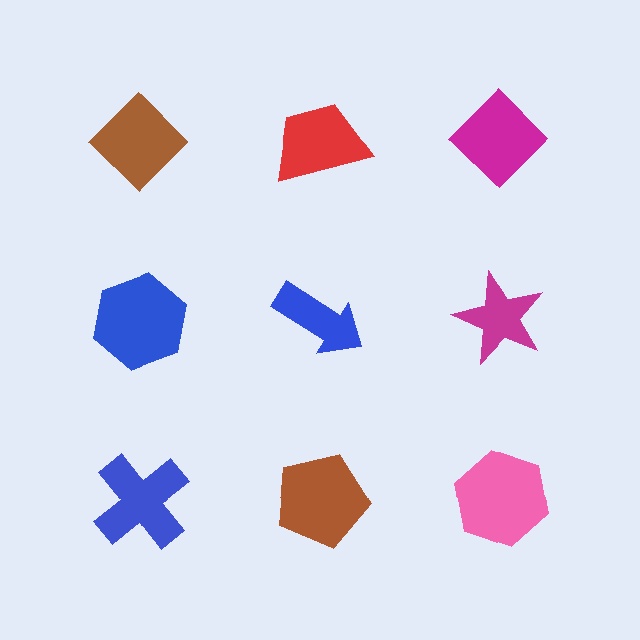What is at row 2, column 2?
A blue arrow.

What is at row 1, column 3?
A magenta diamond.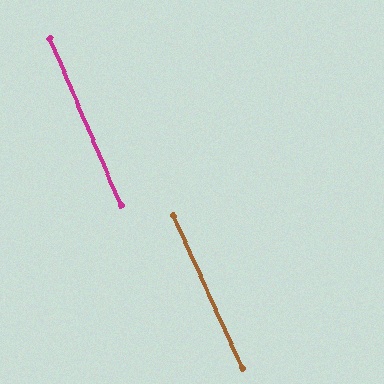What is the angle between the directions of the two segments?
Approximately 1 degree.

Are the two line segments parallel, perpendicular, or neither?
Parallel — their directions differ by only 1.3°.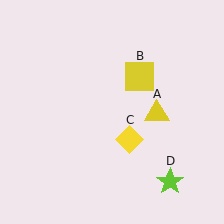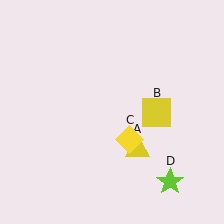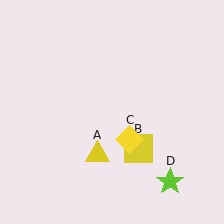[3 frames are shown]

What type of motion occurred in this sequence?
The yellow triangle (object A), yellow square (object B) rotated clockwise around the center of the scene.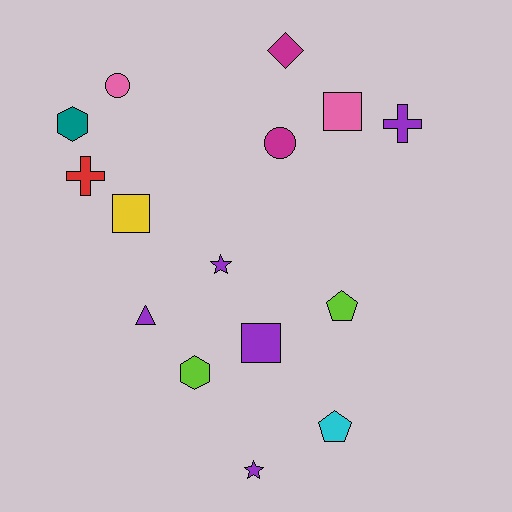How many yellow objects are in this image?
There is 1 yellow object.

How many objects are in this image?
There are 15 objects.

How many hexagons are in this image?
There are 2 hexagons.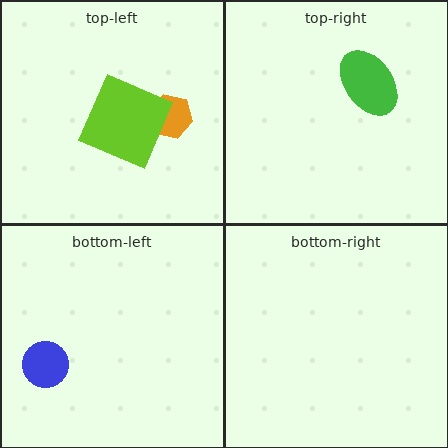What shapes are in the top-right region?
The green ellipse.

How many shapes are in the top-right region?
1.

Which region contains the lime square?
The top-left region.